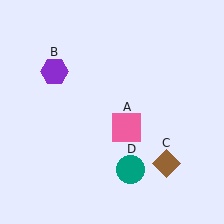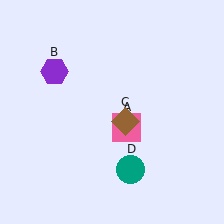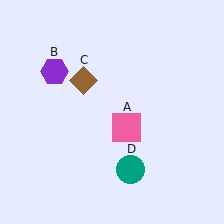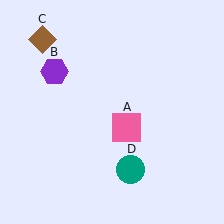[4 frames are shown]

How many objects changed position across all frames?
1 object changed position: brown diamond (object C).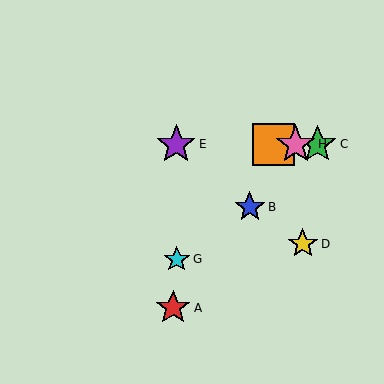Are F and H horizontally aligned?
Yes, both are at y≈144.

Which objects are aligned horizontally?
Objects C, E, F, H are aligned horizontally.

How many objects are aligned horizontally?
4 objects (C, E, F, H) are aligned horizontally.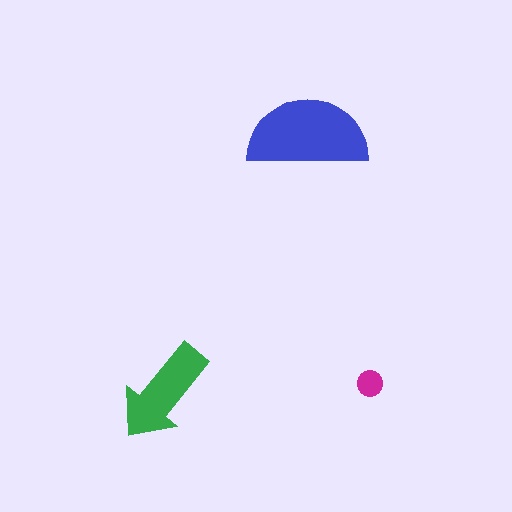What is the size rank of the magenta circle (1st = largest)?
3rd.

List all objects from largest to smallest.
The blue semicircle, the green arrow, the magenta circle.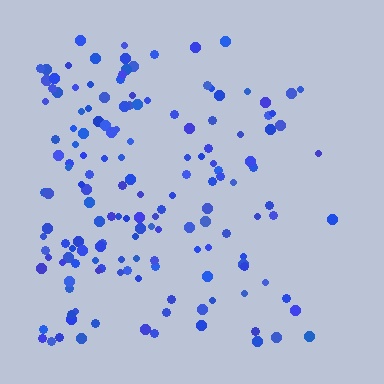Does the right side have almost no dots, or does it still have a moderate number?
Still a moderate number, just noticeably fewer than the left.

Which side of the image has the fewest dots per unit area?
The right.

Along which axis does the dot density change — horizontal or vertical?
Horizontal.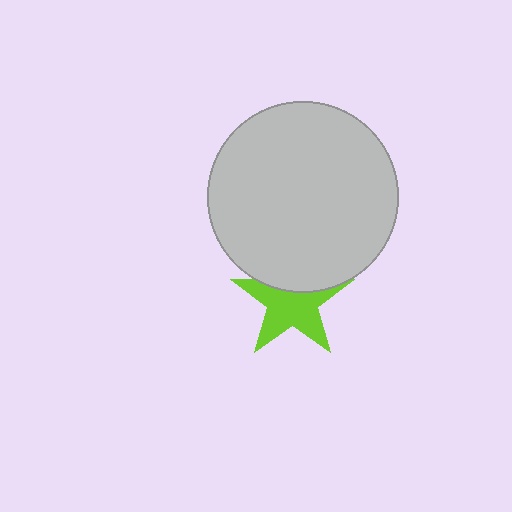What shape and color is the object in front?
The object in front is a light gray circle.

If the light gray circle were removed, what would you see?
You would see the complete lime star.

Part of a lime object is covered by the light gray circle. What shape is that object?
It is a star.